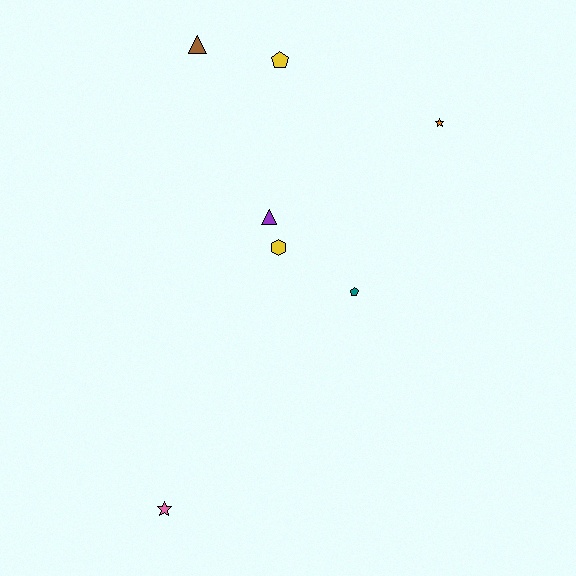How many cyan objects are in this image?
There are no cyan objects.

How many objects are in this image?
There are 7 objects.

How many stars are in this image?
There are 2 stars.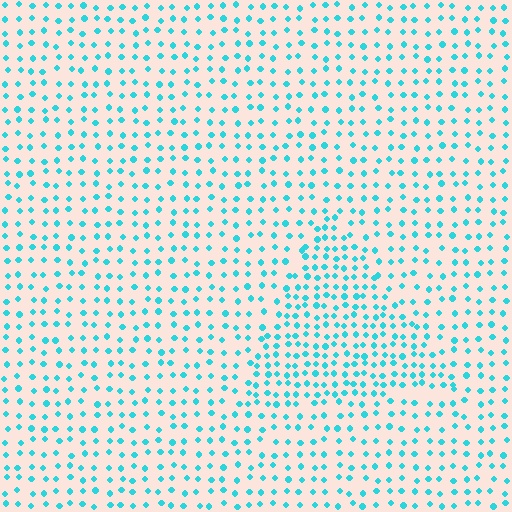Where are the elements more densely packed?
The elements are more densely packed inside the triangle boundary.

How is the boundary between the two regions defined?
The boundary is defined by a change in element density (approximately 1.7x ratio). All elements are the same color, size, and shape.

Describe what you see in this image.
The image contains small cyan elements arranged at two different densities. A triangle-shaped region is visible where the elements are more densely packed than the surrounding area.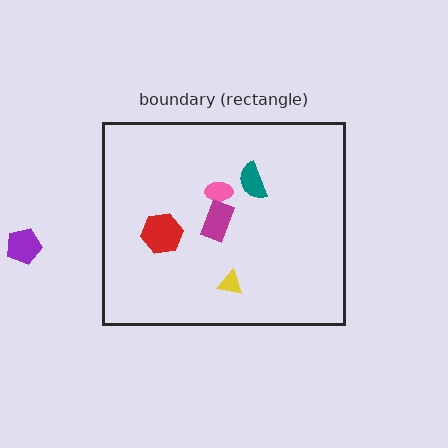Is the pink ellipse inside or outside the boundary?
Inside.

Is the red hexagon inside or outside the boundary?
Inside.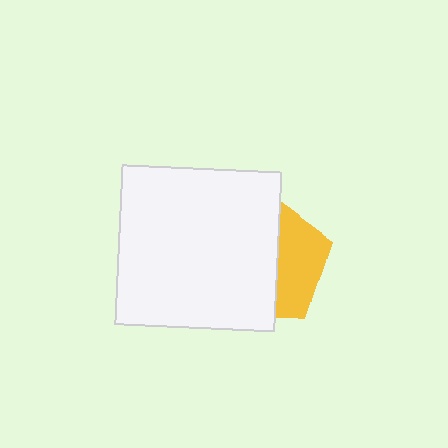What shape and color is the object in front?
The object in front is a white square.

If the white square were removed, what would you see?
You would see the complete yellow pentagon.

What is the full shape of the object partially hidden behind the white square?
The partially hidden object is a yellow pentagon.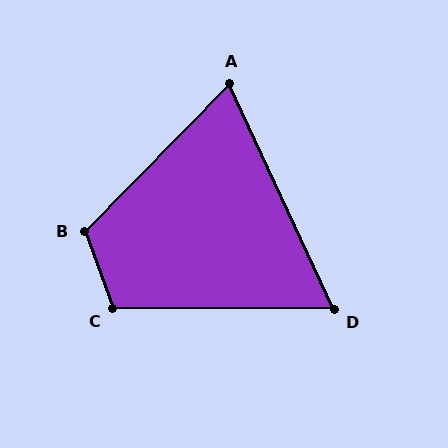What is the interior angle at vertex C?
Approximately 110 degrees (obtuse).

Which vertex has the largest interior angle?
B, at approximately 115 degrees.